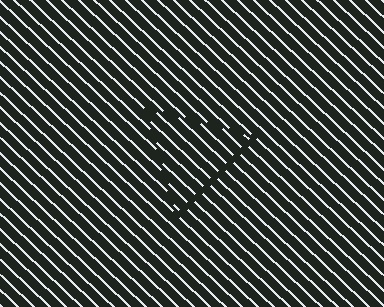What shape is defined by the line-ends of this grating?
An illusory triangle. The interior of the shape contains the same grating, shifted by half a period — the contour is defined by the phase discontinuity where line-ends from the inner and outer gratings abut.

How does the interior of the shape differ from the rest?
The interior of the shape contains the same grating, shifted by half a period — the contour is defined by the phase discontinuity where line-ends from the inner and outer gratings abut.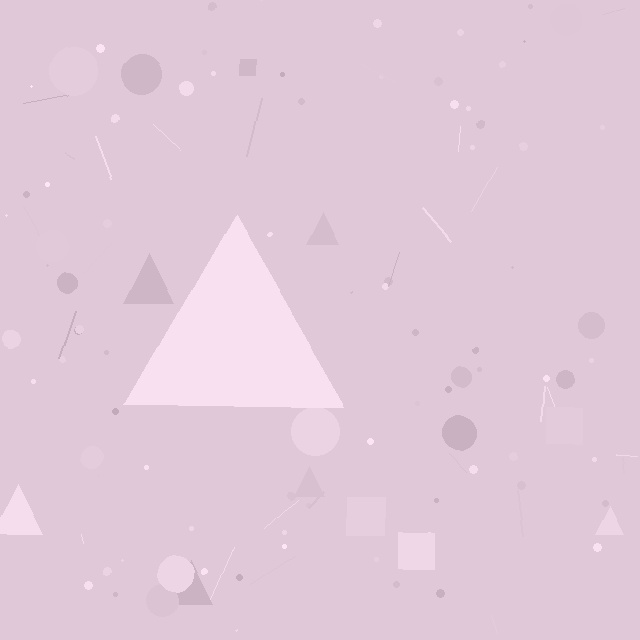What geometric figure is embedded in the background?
A triangle is embedded in the background.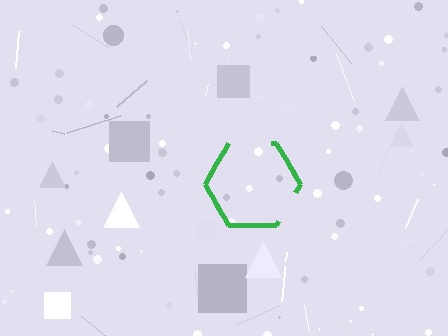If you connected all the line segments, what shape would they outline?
They would outline a hexagon.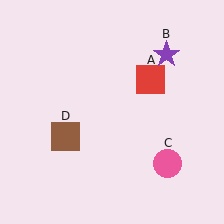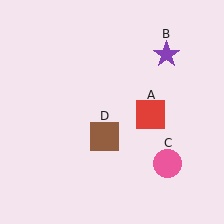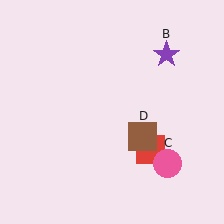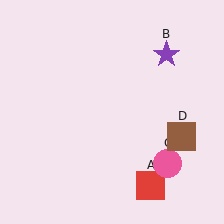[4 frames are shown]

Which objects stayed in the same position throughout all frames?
Purple star (object B) and pink circle (object C) remained stationary.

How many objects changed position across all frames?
2 objects changed position: red square (object A), brown square (object D).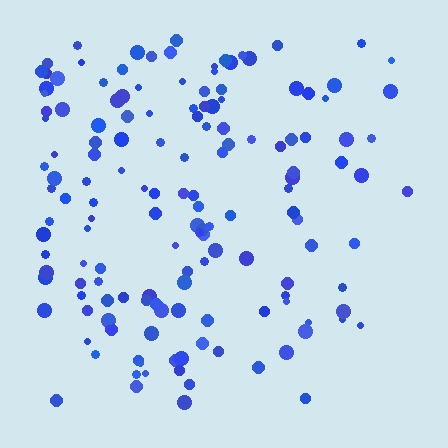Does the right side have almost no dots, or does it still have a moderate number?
Still a moderate number, just noticeably fewer than the left.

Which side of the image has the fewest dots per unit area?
The right.